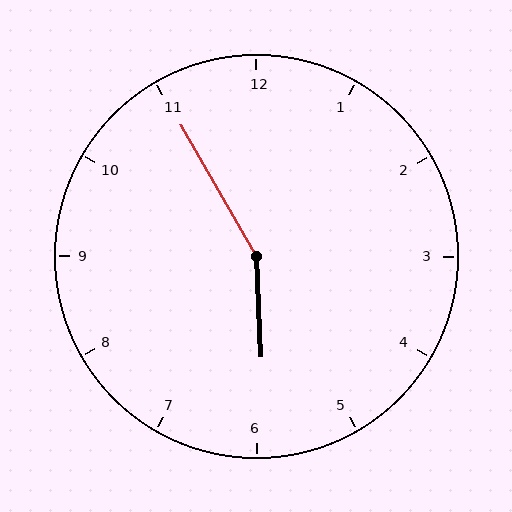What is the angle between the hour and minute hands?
Approximately 152 degrees.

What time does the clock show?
5:55.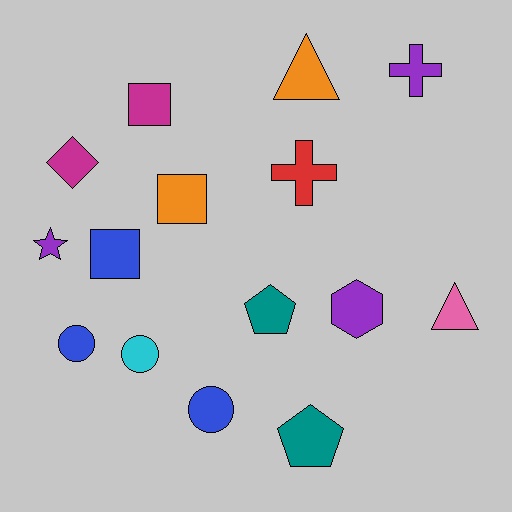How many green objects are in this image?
There are no green objects.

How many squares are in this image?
There are 3 squares.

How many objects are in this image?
There are 15 objects.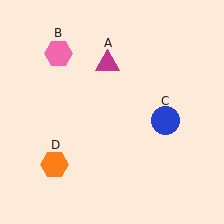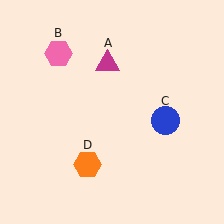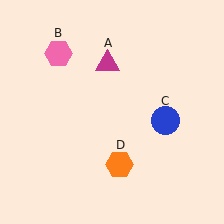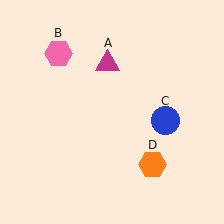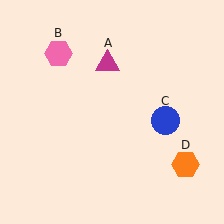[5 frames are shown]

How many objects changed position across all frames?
1 object changed position: orange hexagon (object D).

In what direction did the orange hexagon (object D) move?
The orange hexagon (object D) moved right.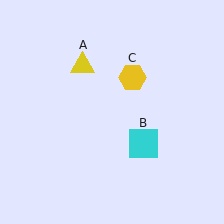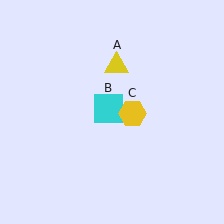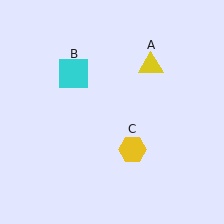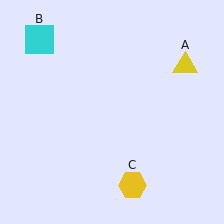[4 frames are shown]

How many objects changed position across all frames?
3 objects changed position: yellow triangle (object A), cyan square (object B), yellow hexagon (object C).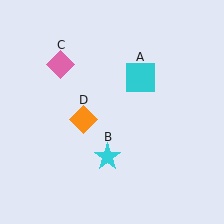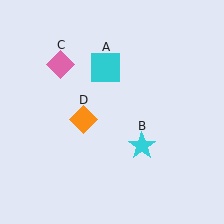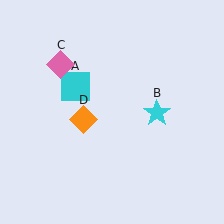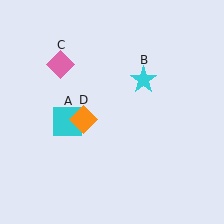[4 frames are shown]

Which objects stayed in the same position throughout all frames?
Pink diamond (object C) and orange diamond (object D) remained stationary.